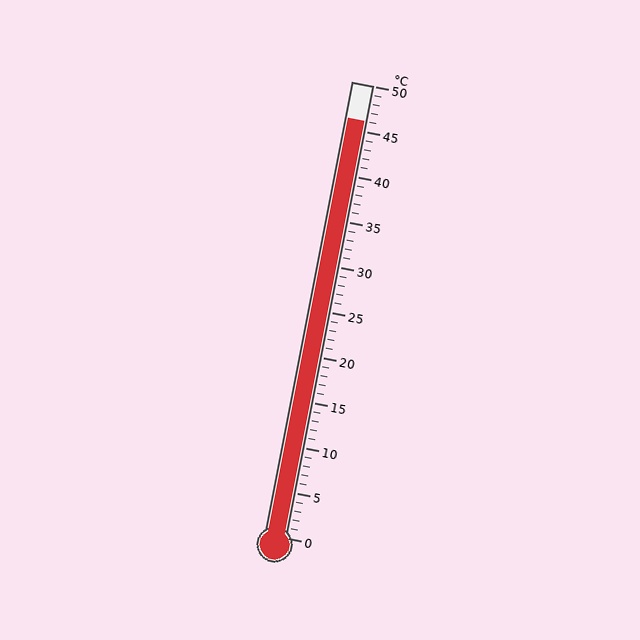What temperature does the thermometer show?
The thermometer shows approximately 46°C.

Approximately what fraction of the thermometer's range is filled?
The thermometer is filled to approximately 90% of its range.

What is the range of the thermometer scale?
The thermometer scale ranges from 0°C to 50°C.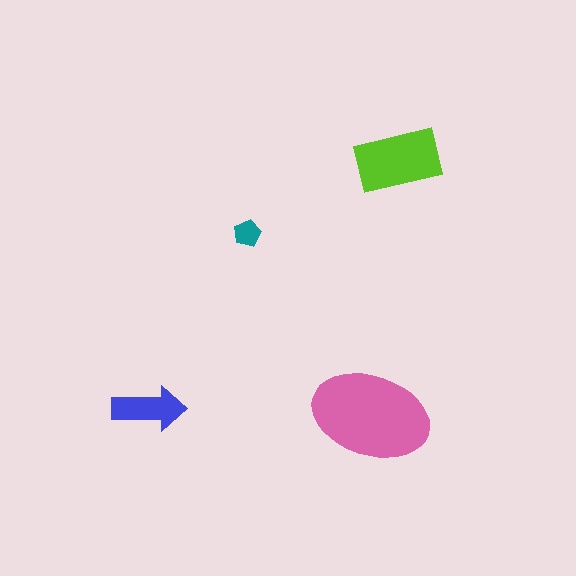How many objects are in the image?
There are 4 objects in the image.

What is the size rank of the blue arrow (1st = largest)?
3rd.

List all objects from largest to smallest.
The pink ellipse, the lime rectangle, the blue arrow, the teal pentagon.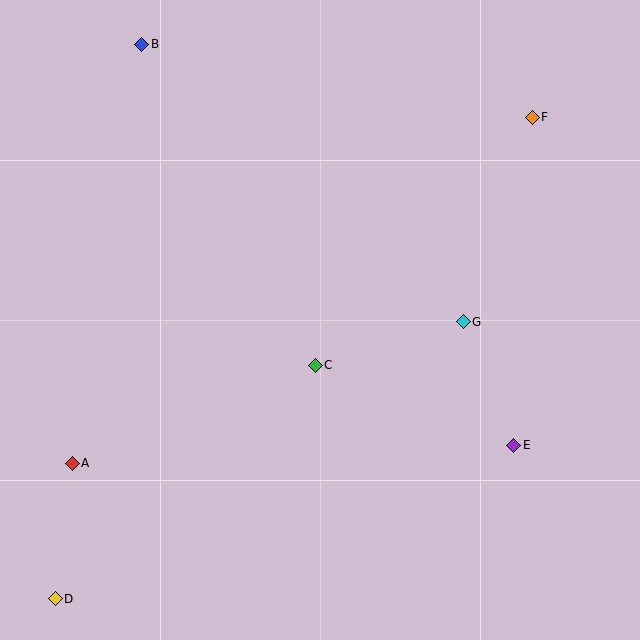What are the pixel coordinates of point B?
Point B is at (142, 44).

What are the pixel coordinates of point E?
Point E is at (514, 445).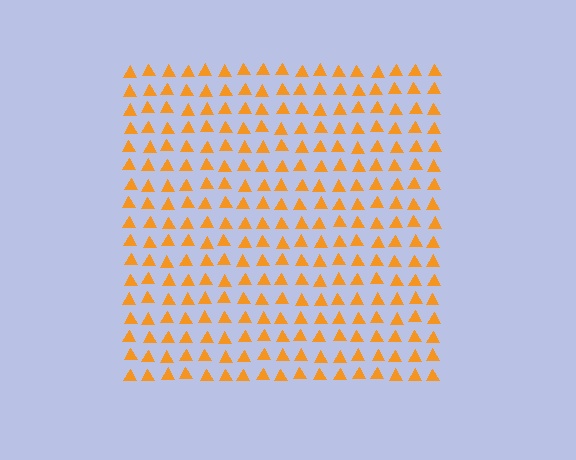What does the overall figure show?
The overall figure shows a square.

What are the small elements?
The small elements are triangles.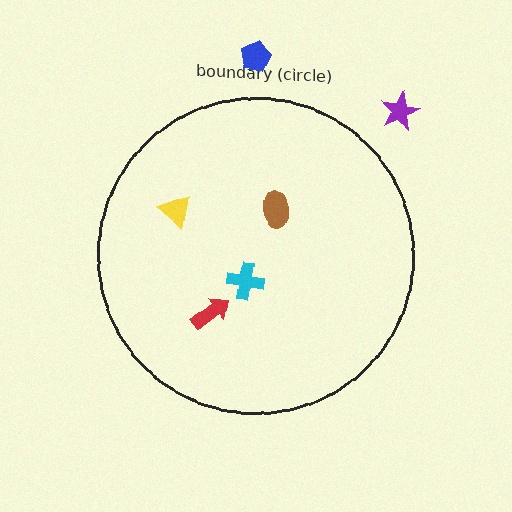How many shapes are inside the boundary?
4 inside, 2 outside.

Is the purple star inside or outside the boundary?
Outside.